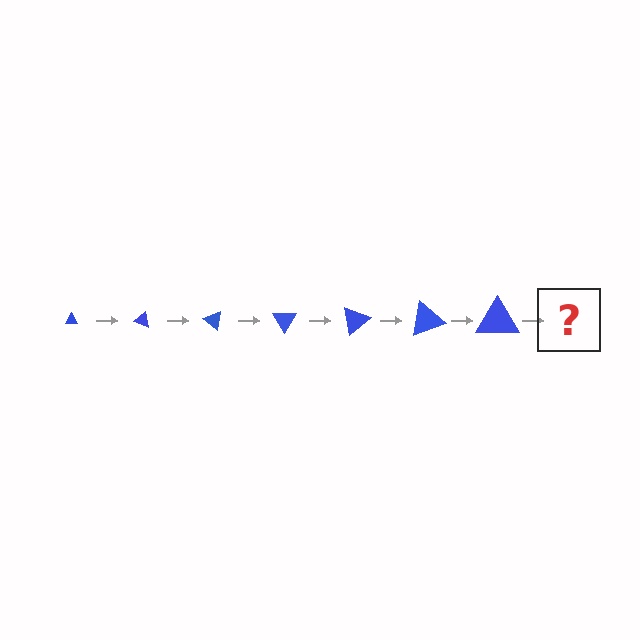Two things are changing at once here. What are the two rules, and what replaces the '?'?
The two rules are that the triangle grows larger each step and it rotates 20 degrees each step. The '?' should be a triangle, larger than the previous one and rotated 140 degrees from the start.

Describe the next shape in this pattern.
It should be a triangle, larger than the previous one and rotated 140 degrees from the start.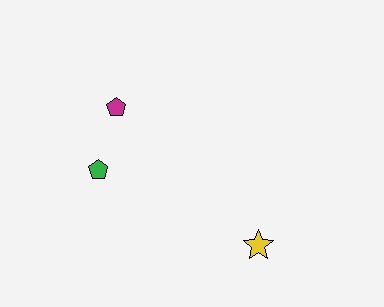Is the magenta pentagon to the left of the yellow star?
Yes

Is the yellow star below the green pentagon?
Yes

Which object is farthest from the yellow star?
The magenta pentagon is farthest from the yellow star.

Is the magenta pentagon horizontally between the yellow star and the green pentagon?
Yes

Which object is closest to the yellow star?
The green pentagon is closest to the yellow star.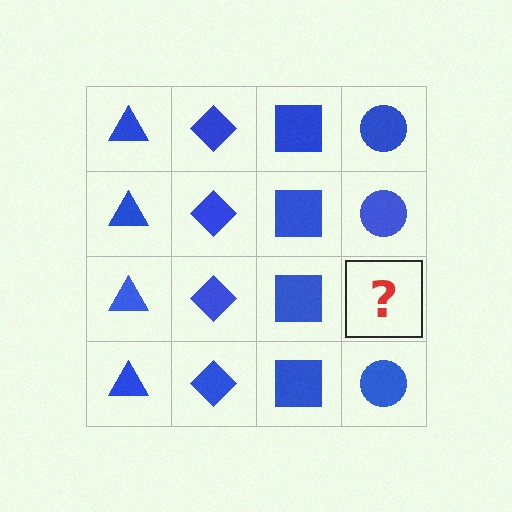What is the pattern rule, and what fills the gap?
The rule is that each column has a consistent shape. The gap should be filled with a blue circle.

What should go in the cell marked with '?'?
The missing cell should contain a blue circle.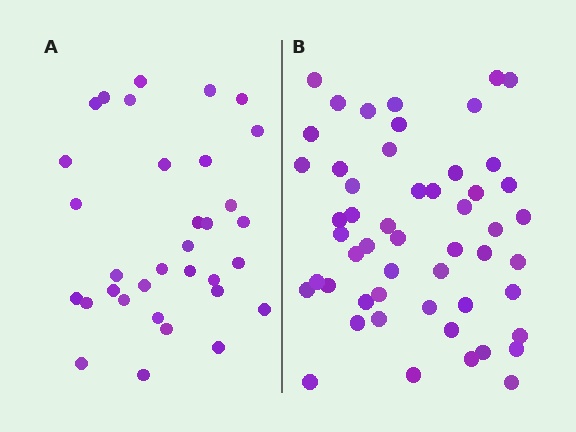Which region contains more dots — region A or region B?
Region B (the right region) has more dots.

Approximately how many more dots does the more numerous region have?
Region B has approximately 20 more dots than region A.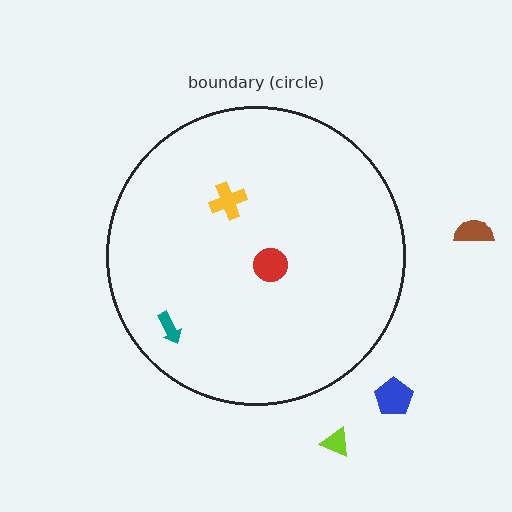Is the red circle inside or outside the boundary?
Inside.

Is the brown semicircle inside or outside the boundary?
Outside.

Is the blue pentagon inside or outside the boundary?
Outside.